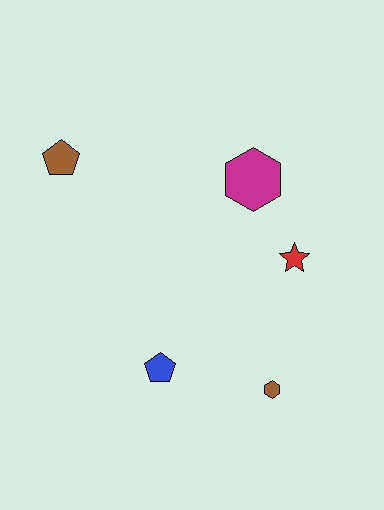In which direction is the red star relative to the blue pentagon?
The red star is to the right of the blue pentagon.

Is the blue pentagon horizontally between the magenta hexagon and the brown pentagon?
Yes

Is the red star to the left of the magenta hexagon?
No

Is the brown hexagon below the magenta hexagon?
Yes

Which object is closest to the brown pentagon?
The magenta hexagon is closest to the brown pentagon.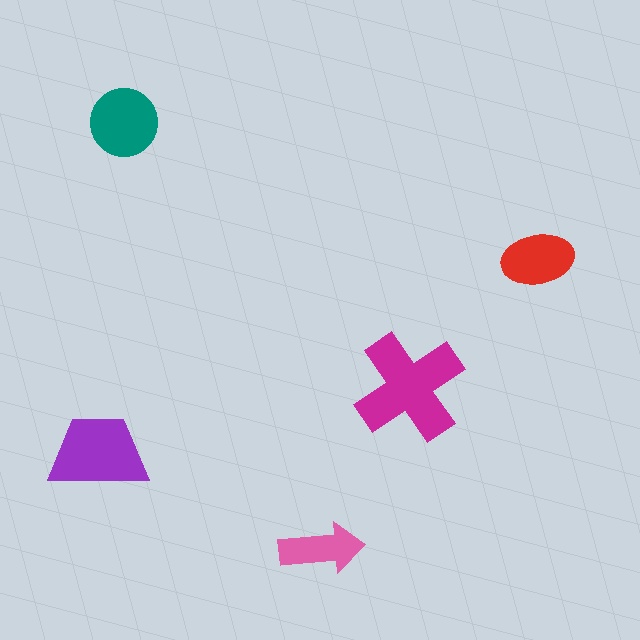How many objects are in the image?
There are 5 objects in the image.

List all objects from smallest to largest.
The pink arrow, the red ellipse, the teal circle, the purple trapezoid, the magenta cross.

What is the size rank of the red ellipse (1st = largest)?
4th.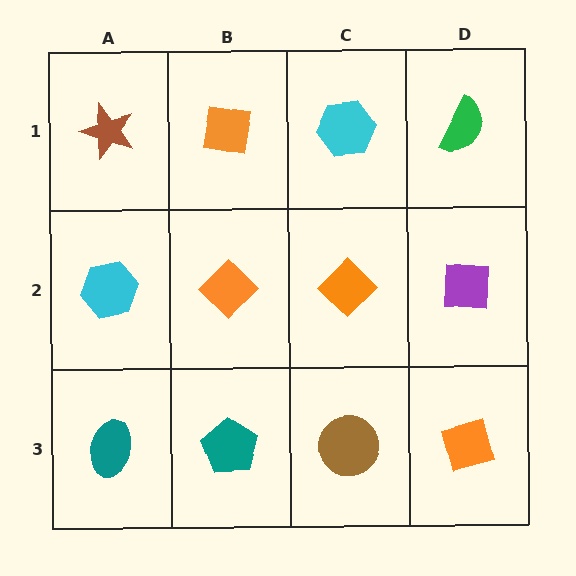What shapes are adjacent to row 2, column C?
A cyan hexagon (row 1, column C), a brown circle (row 3, column C), an orange diamond (row 2, column B), a purple square (row 2, column D).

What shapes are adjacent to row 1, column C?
An orange diamond (row 2, column C), an orange square (row 1, column B), a green semicircle (row 1, column D).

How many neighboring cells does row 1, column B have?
3.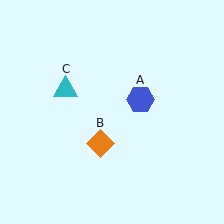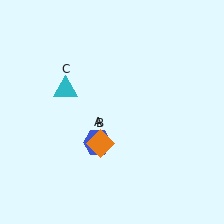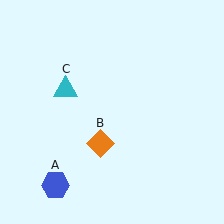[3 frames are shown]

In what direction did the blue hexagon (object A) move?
The blue hexagon (object A) moved down and to the left.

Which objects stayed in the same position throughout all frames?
Orange diamond (object B) and cyan triangle (object C) remained stationary.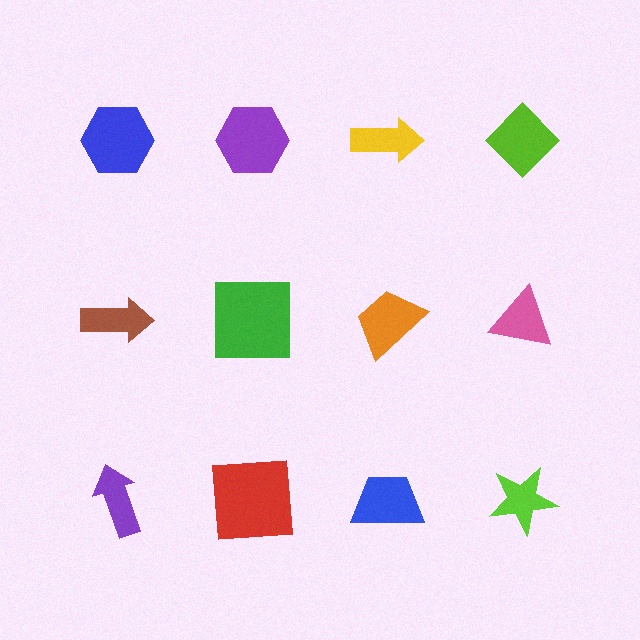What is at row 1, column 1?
A blue hexagon.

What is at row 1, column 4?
A lime diamond.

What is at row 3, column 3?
A blue trapezoid.